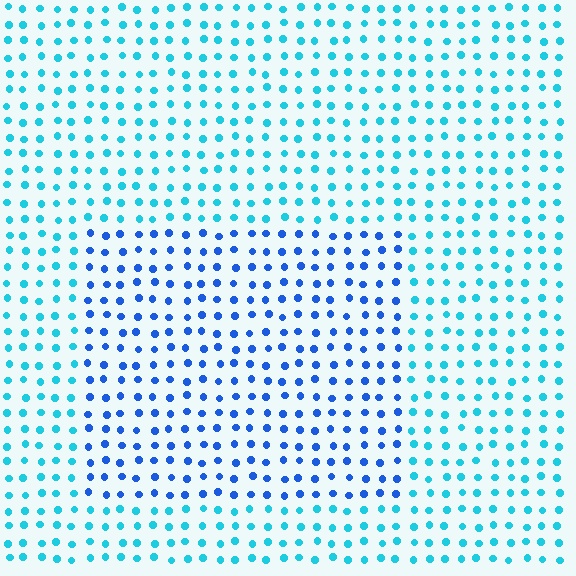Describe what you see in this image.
The image is filled with small cyan elements in a uniform arrangement. A rectangle-shaped region is visible where the elements are tinted to a slightly different hue, forming a subtle color boundary.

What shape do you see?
I see a rectangle.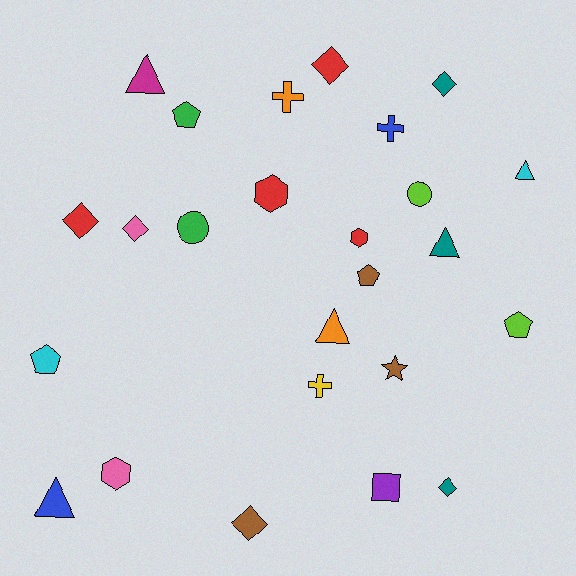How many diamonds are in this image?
There are 6 diamonds.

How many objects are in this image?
There are 25 objects.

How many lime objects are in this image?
There are 2 lime objects.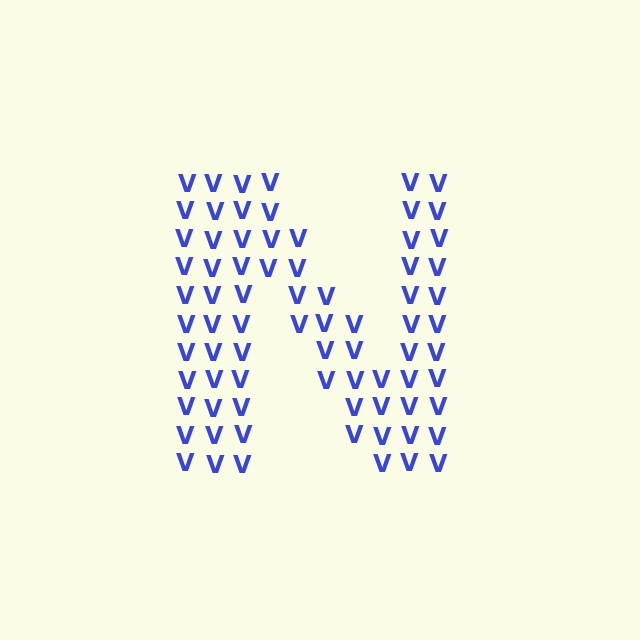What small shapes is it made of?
It is made of small letter V's.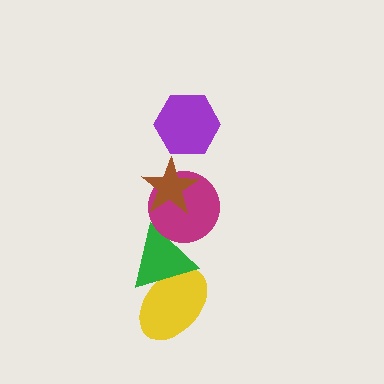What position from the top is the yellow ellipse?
The yellow ellipse is 5th from the top.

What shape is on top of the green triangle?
The magenta circle is on top of the green triangle.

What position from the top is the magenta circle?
The magenta circle is 3rd from the top.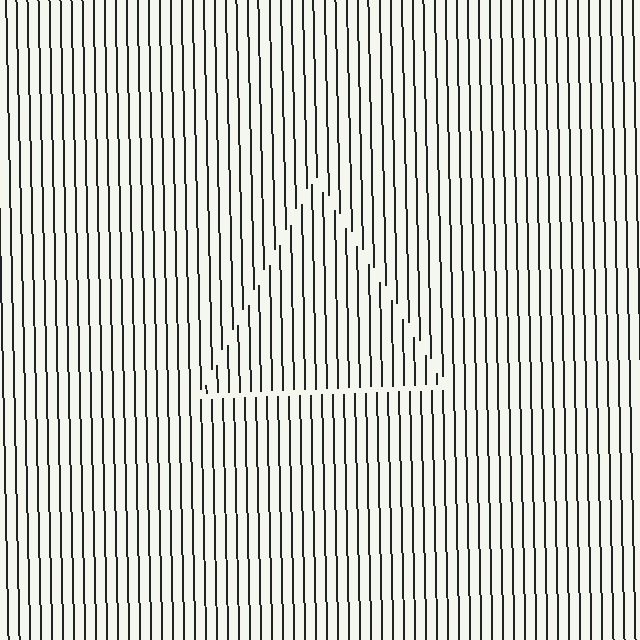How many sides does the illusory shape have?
3 sides — the line-ends trace a triangle.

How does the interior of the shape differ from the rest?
The interior of the shape contains the same grating, shifted by half a period — the contour is defined by the phase discontinuity where line-ends from the inner and outer gratings abut.